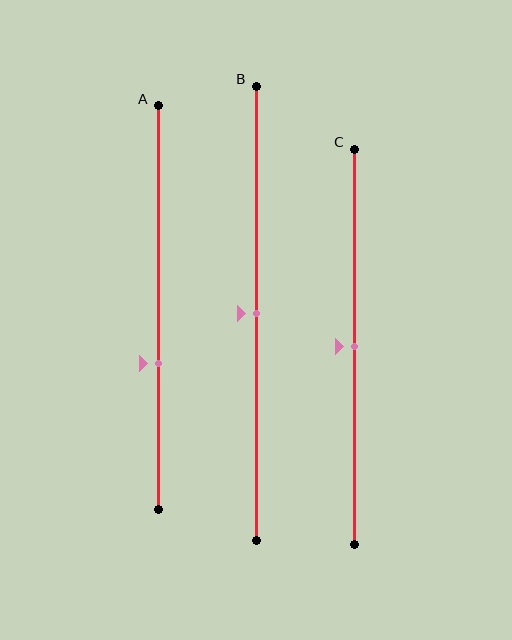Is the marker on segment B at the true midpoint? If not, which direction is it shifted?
Yes, the marker on segment B is at the true midpoint.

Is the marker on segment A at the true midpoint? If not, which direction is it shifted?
No, the marker on segment A is shifted downward by about 14% of the segment length.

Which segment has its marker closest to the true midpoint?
Segment B has its marker closest to the true midpoint.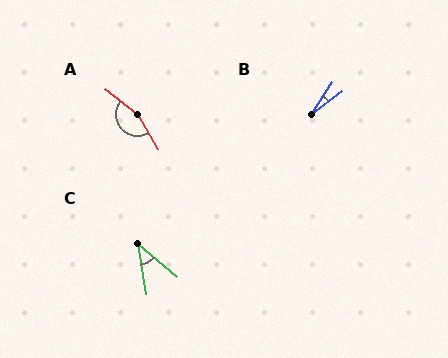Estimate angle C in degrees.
Approximately 41 degrees.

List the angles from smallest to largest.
B (19°), C (41°), A (159°).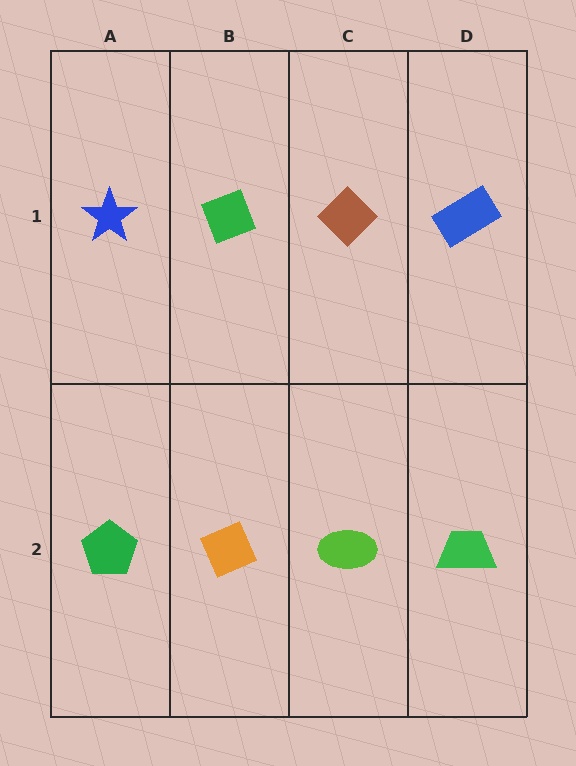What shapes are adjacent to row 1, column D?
A green trapezoid (row 2, column D), a brown diamond (row 1, column C).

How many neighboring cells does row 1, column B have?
3.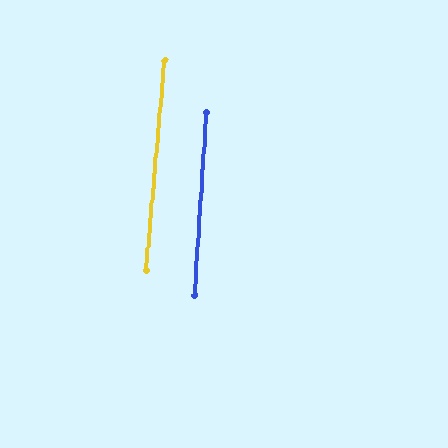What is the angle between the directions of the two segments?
Approximately 2 degrees.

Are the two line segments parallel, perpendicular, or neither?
Parallel — their directions differ by only 1.5°.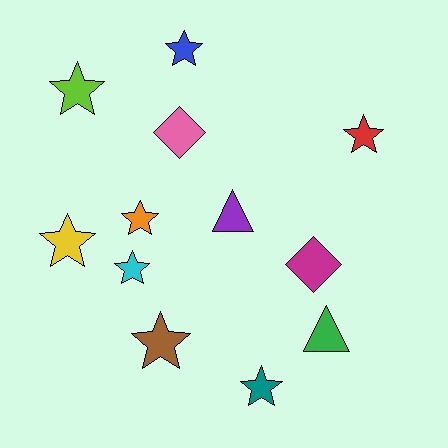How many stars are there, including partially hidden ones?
There are 8 stars.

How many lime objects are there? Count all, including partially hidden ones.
There is 1 lime object.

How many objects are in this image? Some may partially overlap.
There are 12 objects.